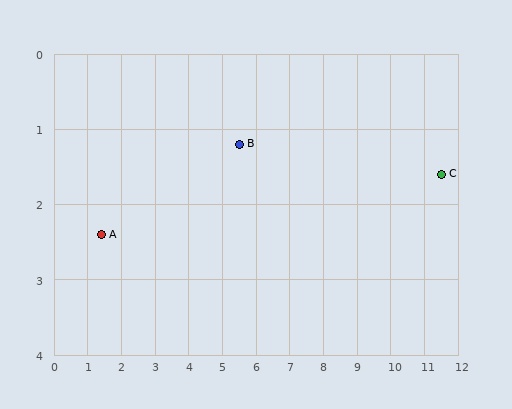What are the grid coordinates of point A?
Point A is at approximately (1.4, 2.4).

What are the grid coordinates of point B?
Point B is at approximately (5.5, 1.2).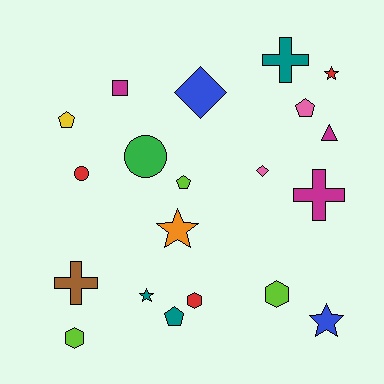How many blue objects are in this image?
There are 2 blue objects.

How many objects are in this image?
There are 20 objects.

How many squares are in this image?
There is 1 square.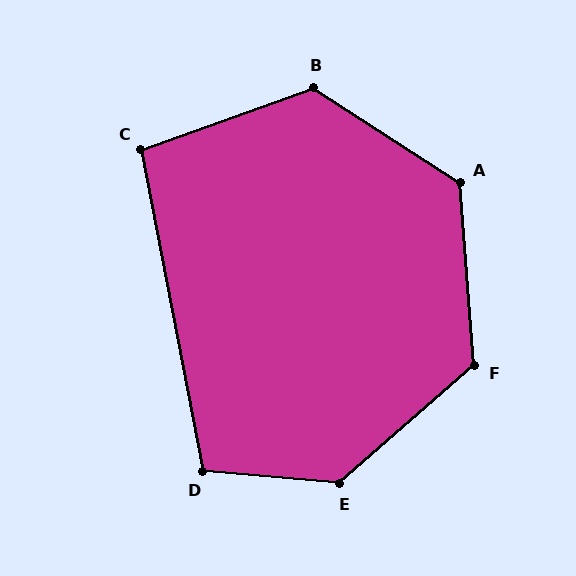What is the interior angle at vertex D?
Approximately 106 degrees (obtuse).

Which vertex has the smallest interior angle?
C, at approximately 99 degrees.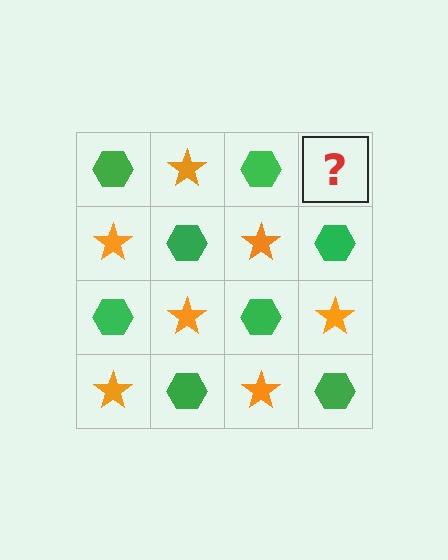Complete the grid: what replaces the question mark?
The question mark should be replaced with an orange star.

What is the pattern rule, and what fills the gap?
The rule is that it alternates green hexagon and orange star in a checkerboard pattern. The gap should be filled with an orange star.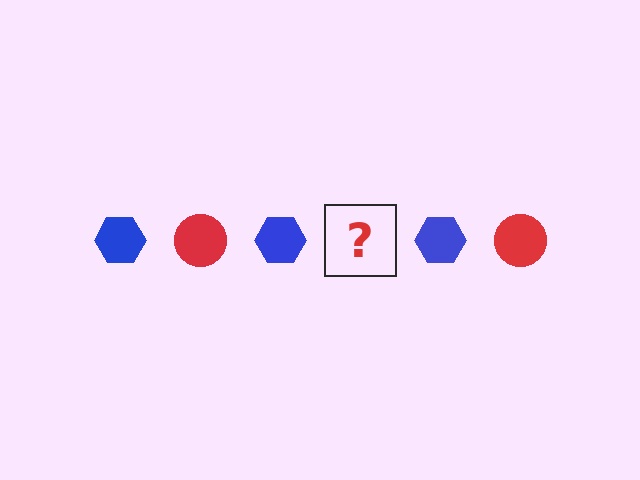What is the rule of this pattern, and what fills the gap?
The rule is that the pattern alternates between blue hexagon and red circle. The gap should be filled with a red circle.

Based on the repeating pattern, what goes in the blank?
The blank should be a red circle.